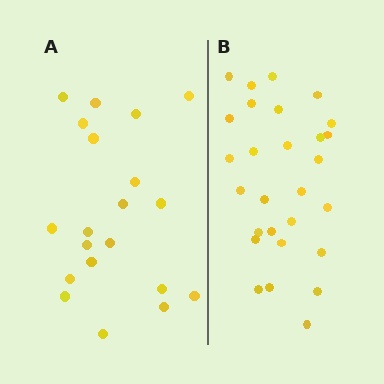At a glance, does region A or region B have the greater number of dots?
Region B (the right region) has more dots.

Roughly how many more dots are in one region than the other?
Region B has roughly 8 or so more dots than region A.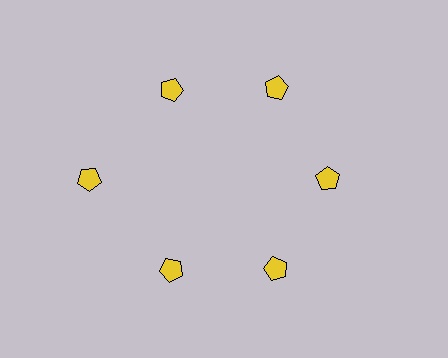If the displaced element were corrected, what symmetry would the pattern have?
It would have 6-fold rotational symmetry — the pattern would map onto itself every 60 degrees.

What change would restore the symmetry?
The symmetry would be restored by moving it inward, back onto the ring so that all 6 pentagons sit at equal angles and equal distance from the center.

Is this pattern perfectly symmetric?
No. The 6 yellow pentagons are arranged in a ring, but one element near the 9 o'clock position is pushed outward from the center, breaking the 6-fold rotational symmetry.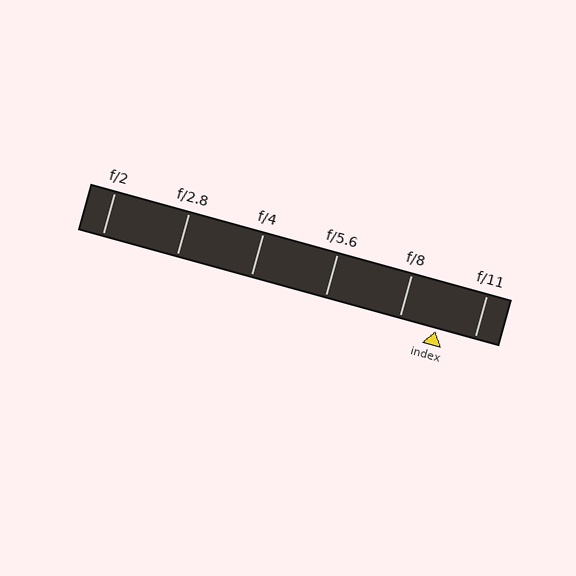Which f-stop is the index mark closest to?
The index mark is closest to f/8.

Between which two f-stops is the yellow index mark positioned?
The index mark is between f/8 and f/11.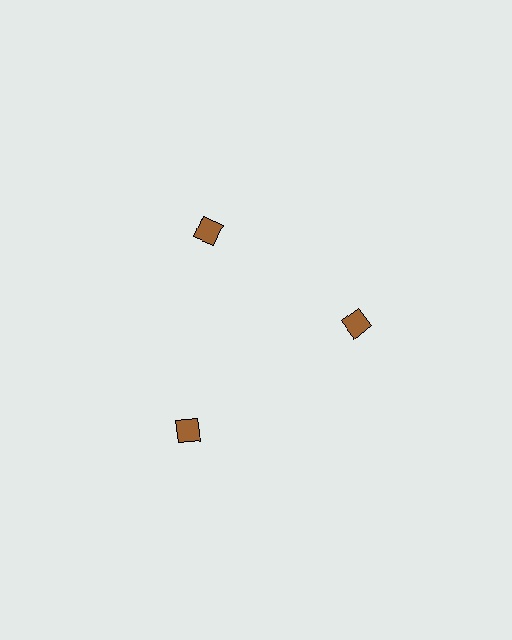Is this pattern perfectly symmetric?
No. The 3 brown diamonds are arranged in a ring, but one element near the 7 o'clock position is pushed outward from the center, breaking the 3-fold rotational symmetry.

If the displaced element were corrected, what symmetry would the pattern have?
It would have 3-fold rotational symmetry — the pattern would map onto itself every 120 degrees.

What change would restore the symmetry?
The symmetry would be restored by moving it inward, back onto the ring so that all 3 diamonds sit at equal angles and equal distance from the center.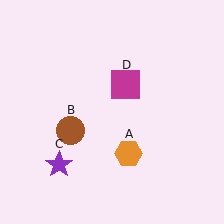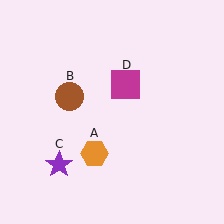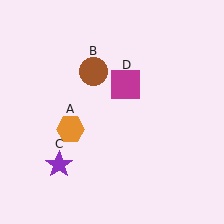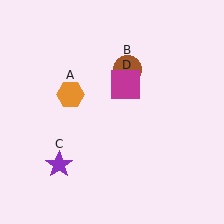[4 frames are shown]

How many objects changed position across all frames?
2 objects changed position: orange hexagon (object A), brown circle (object B).